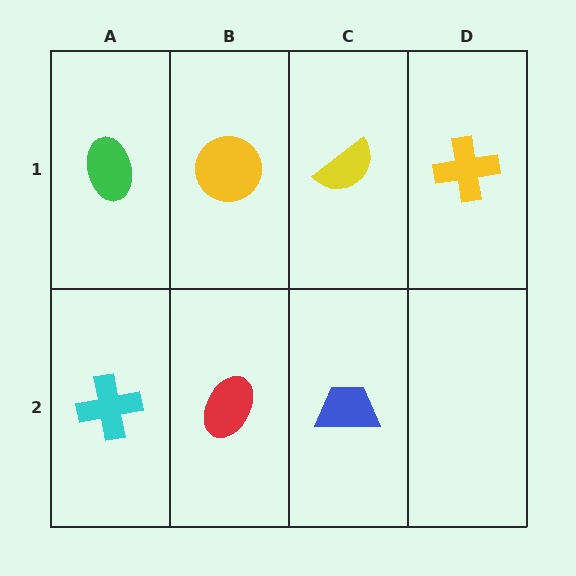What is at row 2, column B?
A red ellipse.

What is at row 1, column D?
A yellow cross.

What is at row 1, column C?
A yellow semicircle.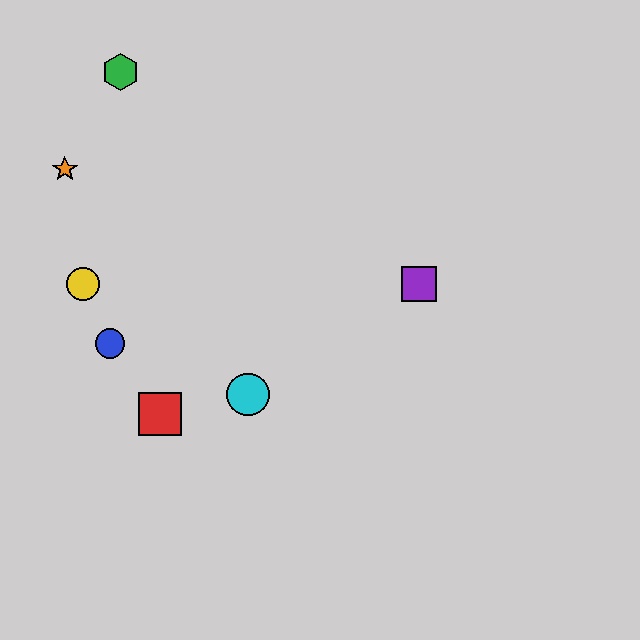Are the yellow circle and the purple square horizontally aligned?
Yes, both are at y≈284.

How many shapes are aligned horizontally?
2 shapes (the yellow circle, the purple square) are aligned horizontally.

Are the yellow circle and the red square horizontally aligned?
No, the yellow circle is at y≈284 and the red square is at y≈414.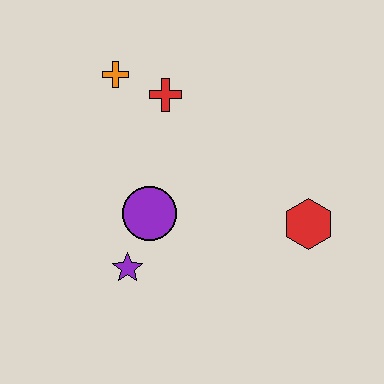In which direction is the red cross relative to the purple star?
The red cross is above the purple star.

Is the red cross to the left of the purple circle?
No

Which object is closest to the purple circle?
The purple star is closest to the purple circle.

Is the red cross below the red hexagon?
No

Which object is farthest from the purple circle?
The red hexagon is farthest from the purple circle.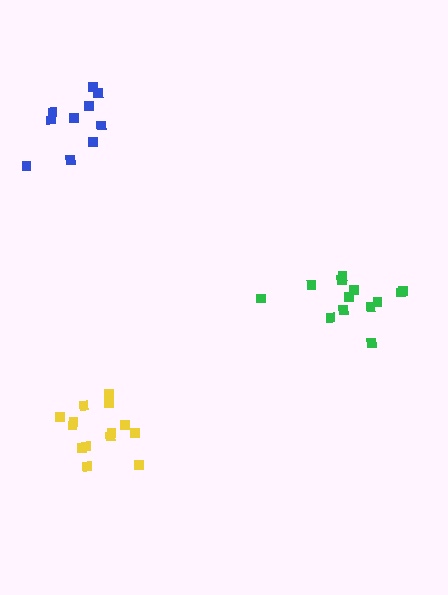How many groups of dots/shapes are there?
There are 3 groups.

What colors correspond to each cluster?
The clusters are colored: yellow, green, blue.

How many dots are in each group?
Group 1: 14 dots, Group 2: 13 dots, Group 3: 10 dots (37 total).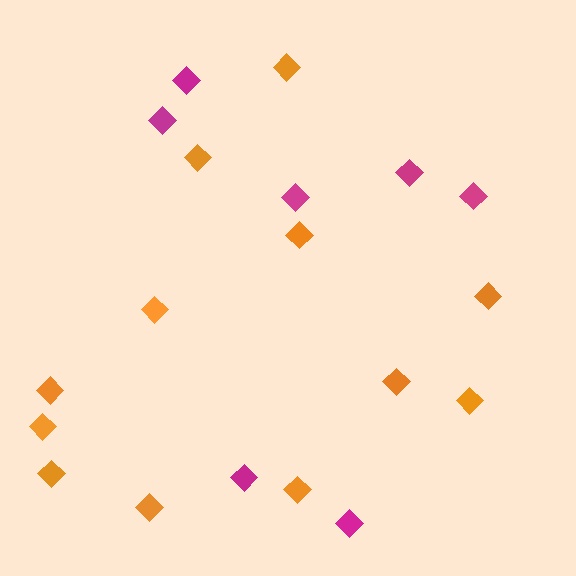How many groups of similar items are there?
There are 2 groups: one group of orange diamonds (12) and one group of magenta diamonds (7).